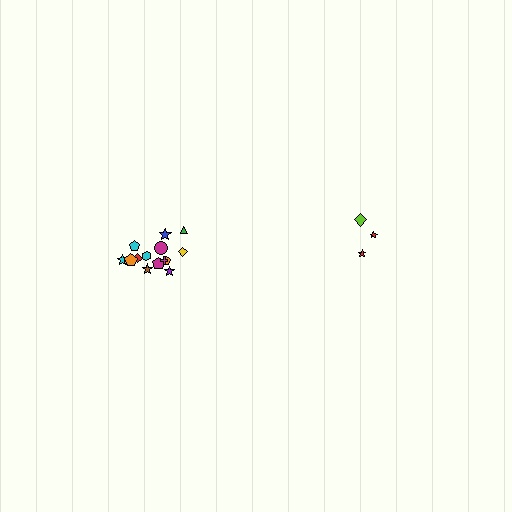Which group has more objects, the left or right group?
The left group.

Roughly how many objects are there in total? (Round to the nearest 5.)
Roughly 20 objects in total.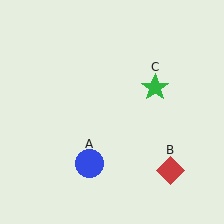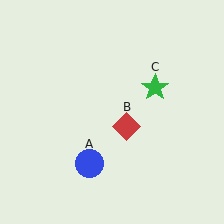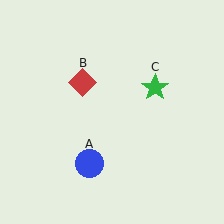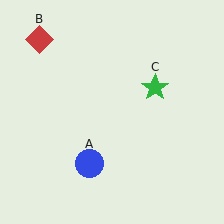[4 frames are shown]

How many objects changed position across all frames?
1 object changed position: red diamond (object B).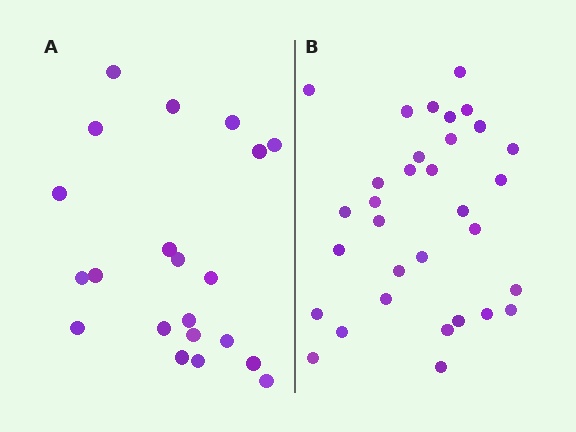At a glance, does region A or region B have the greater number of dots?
Region B (the right region) has more dots.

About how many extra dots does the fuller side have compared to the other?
Region B has roughly 12 or so more dots than region A.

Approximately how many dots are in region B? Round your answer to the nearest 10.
About 30 dots. (The exact count is 32, which rounds to 30.)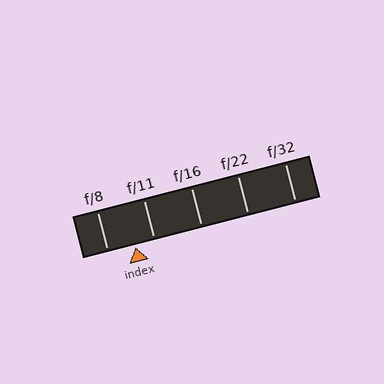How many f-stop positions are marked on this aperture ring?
There are 5 f-stop positions marked.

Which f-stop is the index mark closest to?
The index mark is closest to f/11.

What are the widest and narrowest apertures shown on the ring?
The widest aperture shown is f/8 and the narrowest is f/32.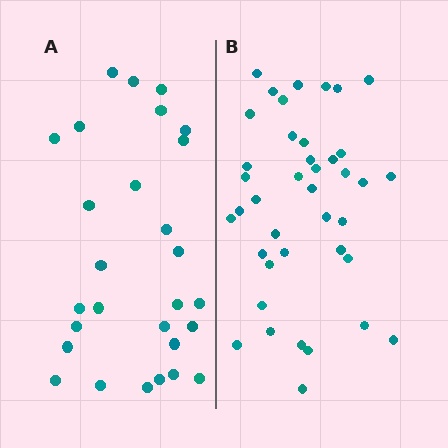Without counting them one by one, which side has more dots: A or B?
Region B (the right region) has more dots.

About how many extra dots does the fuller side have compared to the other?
Region B has roughly 12 or so more dots than region A.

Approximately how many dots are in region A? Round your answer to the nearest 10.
About 30 dots. (The exact count is 28, which rounds to 30.)